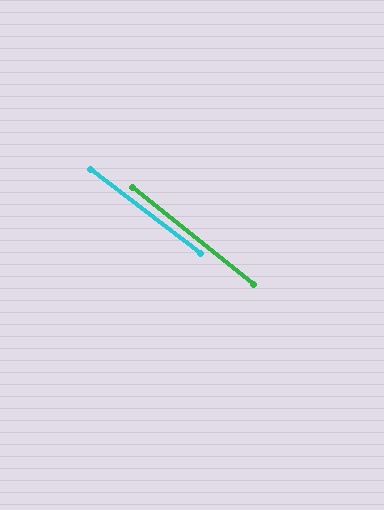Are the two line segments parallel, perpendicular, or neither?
Parallel — their directions differ by only 1.3°.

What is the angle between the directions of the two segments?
Approximately 1 degree.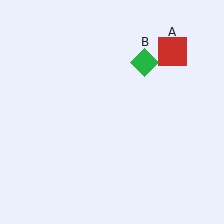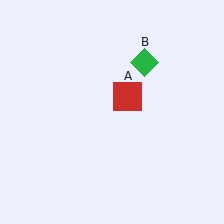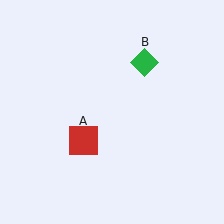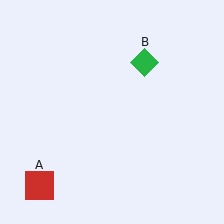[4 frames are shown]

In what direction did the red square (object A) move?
The red square (object A) moved down and to the left.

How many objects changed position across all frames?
1 object changed position: red square (object A).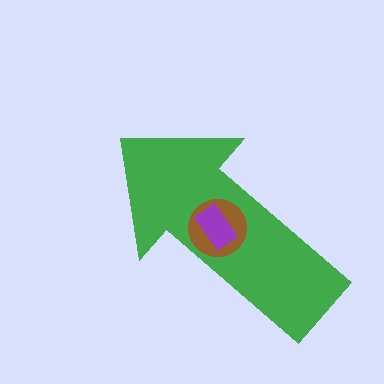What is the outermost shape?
The green arrow.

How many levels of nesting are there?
3.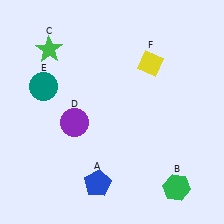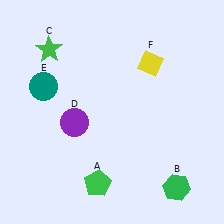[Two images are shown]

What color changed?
The pentagon (A) changed from blue in Image 1 to green in Image 2.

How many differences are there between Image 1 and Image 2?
There is 1 difference between the two images.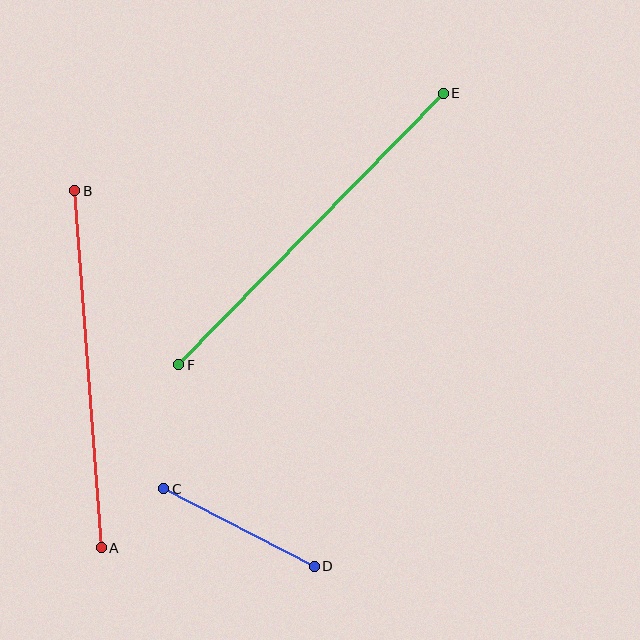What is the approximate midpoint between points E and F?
The midpoint is at approximately (311, 229) pixels.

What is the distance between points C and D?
The distance is approximately 169 pixels.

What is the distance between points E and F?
The distance is approximately 379 pixels.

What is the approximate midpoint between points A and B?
The midpoint is at approximately (88, 369) pixels.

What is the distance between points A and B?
The distance is approximately 358 pixels.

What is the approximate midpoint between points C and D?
The midpoint is at approximately (239, 528) pixels.